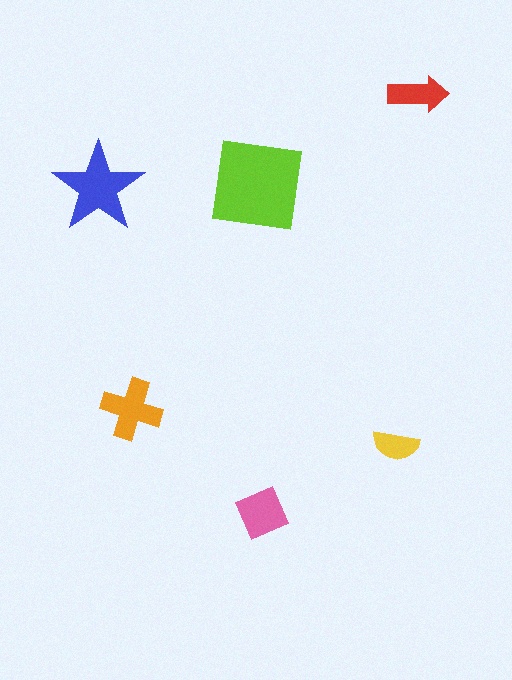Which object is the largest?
The lime square.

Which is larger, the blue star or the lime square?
The lime square.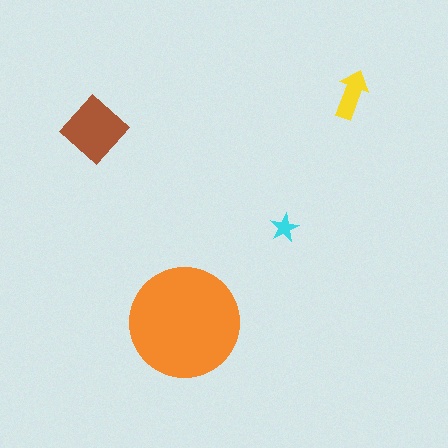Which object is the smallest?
The cyan star.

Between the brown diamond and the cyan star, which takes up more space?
The brown diamond.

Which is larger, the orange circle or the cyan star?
The orange circle.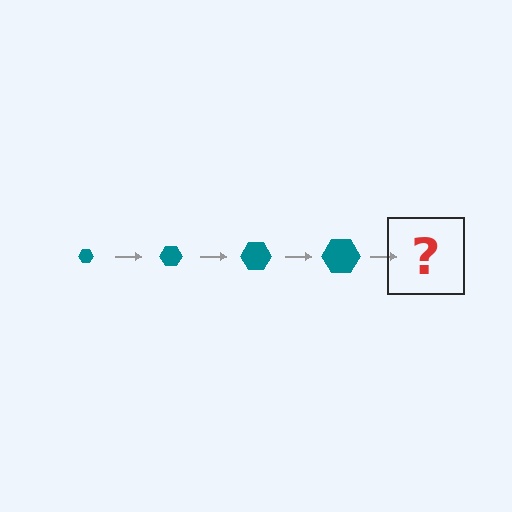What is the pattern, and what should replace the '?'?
The pattern is that the hexagon gets progressively larger each step. The '?' should be a teal hexagon, larger than the previous one.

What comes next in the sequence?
The next element should be a teal hexagon, larger than the previous one.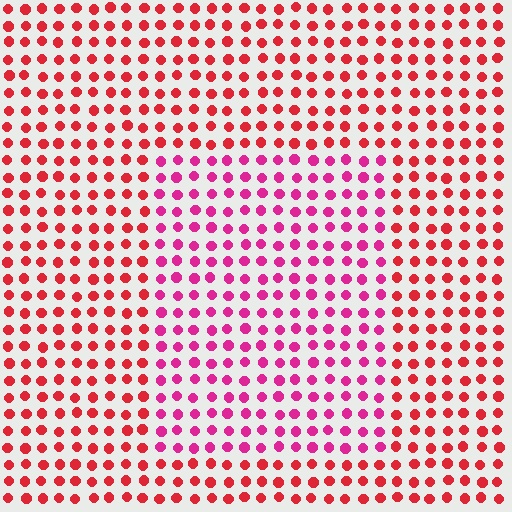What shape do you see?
I see a rectangle.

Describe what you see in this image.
The image is filled with small red elements in a uniform arrangement. A rectangle-shaped region is visible where the elements are tinted to a slightly different hue, forming a subtle color boundary.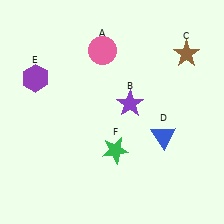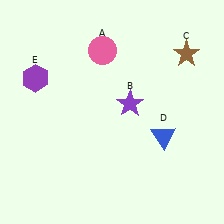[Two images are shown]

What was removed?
The green star (F) was removed in Image 2.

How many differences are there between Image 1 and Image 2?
There is 1 difference between the two images.